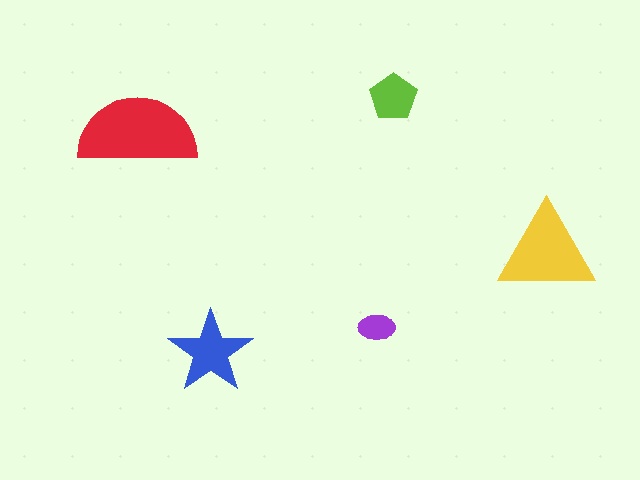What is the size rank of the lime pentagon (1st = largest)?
4th.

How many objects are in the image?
There are 5 objects in the image.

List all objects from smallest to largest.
The purple ellipse, the lime pentagon, the blue star, the yellow triangle, the red semicircle.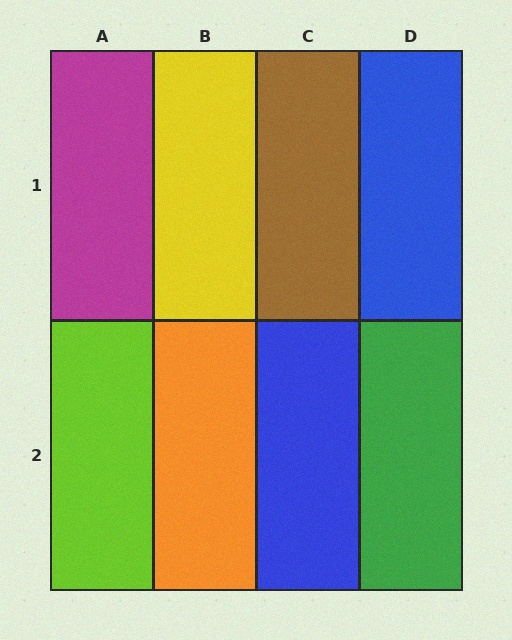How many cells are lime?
1 cell is lime.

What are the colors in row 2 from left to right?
Lime, orange, blue, green.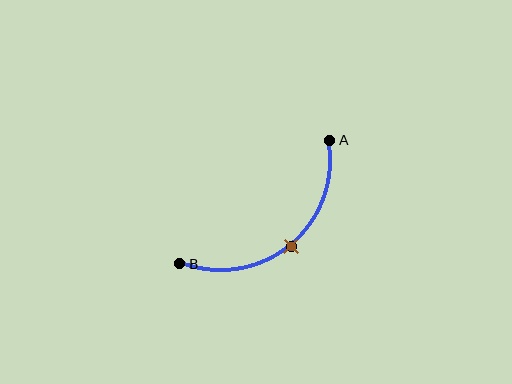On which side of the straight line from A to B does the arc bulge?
The arc bulges below and to the right of the straight line connecting A and B.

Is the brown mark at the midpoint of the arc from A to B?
Yes. The brown mark lies on the arc at equal arc-length from both A and B — it is the arc midpoint.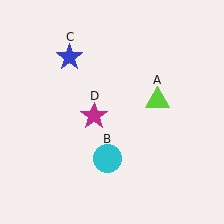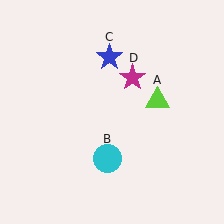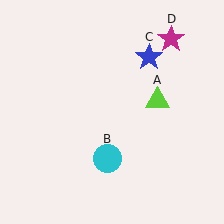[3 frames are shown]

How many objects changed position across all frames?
2 objects changed position: blue star (object C), magenta star (object D).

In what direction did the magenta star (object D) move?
The magenta star (object D) moved up and to the right.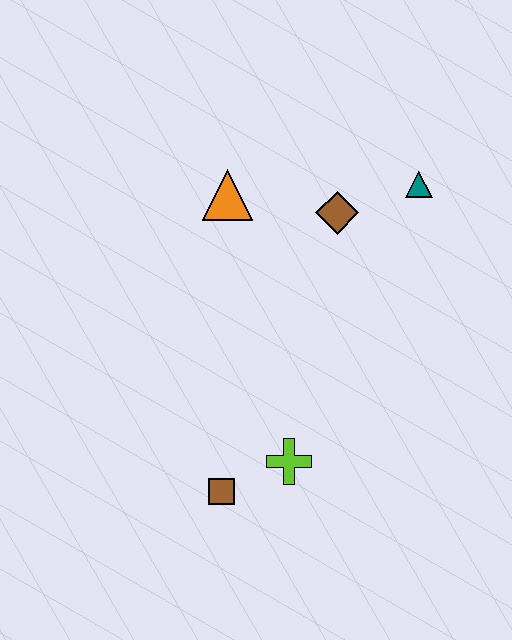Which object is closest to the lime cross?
The brown square is closest to the lime cross.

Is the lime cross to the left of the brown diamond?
Yes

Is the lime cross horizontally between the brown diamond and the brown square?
Yes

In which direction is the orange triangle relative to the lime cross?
The orange triangle is above the lime cross.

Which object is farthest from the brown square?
The teal triangle is farthest from the brown square.